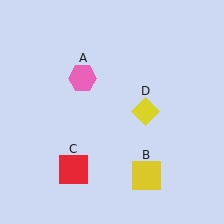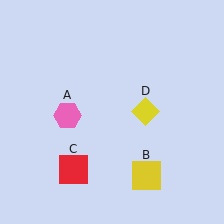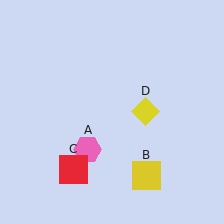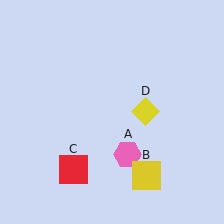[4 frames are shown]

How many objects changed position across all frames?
1 object changed position: pink hexagon (object A).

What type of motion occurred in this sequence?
The pink hexagon (object A) rotated counterclockwise around the center of the scene.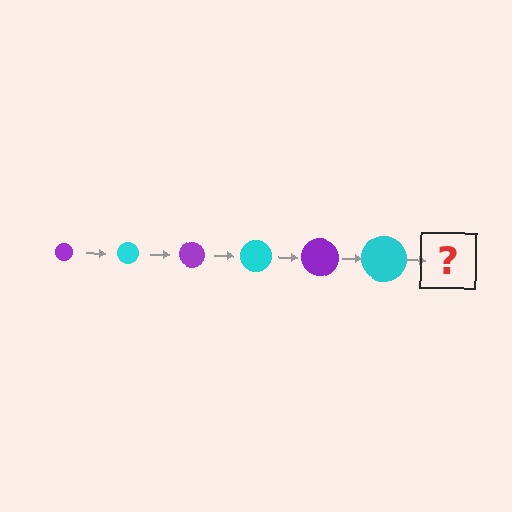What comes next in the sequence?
The next element should be a purple circle, larger than the previous one.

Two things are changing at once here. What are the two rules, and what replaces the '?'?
The two rules are that the circle grows larger each step and the color cycles through purple and cyan. The '?' should be a purple circle, larger than the previous one.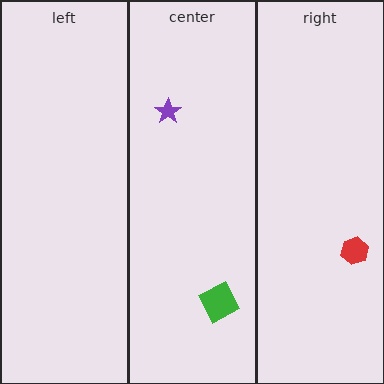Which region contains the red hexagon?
The right region.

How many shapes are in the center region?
2.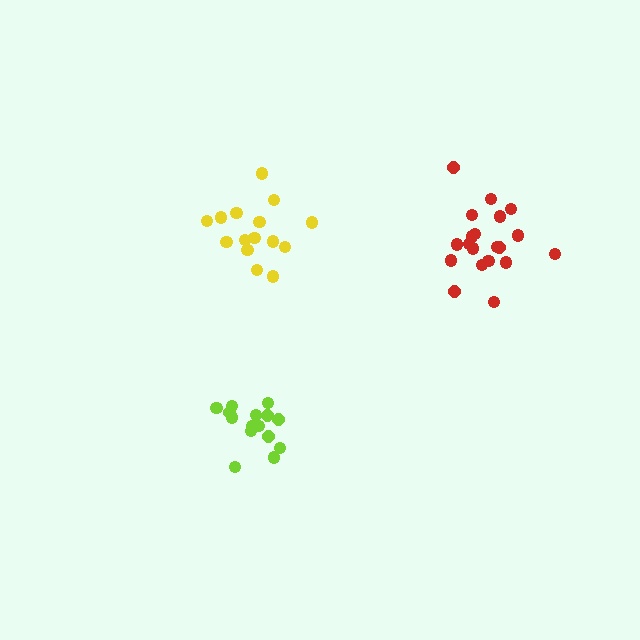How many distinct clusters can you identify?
There are 3 distinct clusters.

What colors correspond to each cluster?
The clusters are colored: yellow, red, lime.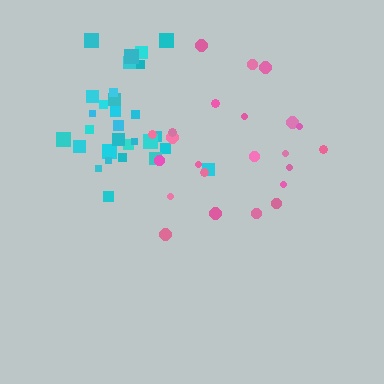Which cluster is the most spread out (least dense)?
Pink.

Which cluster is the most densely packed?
Cyan.